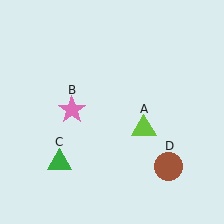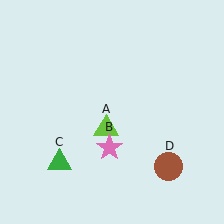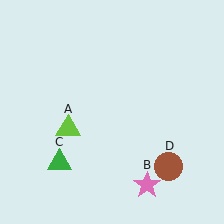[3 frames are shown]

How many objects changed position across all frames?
2 objects changed position: lime triangle (object A), pink star (object B).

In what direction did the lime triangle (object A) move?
The lime triangle (object A) moved left.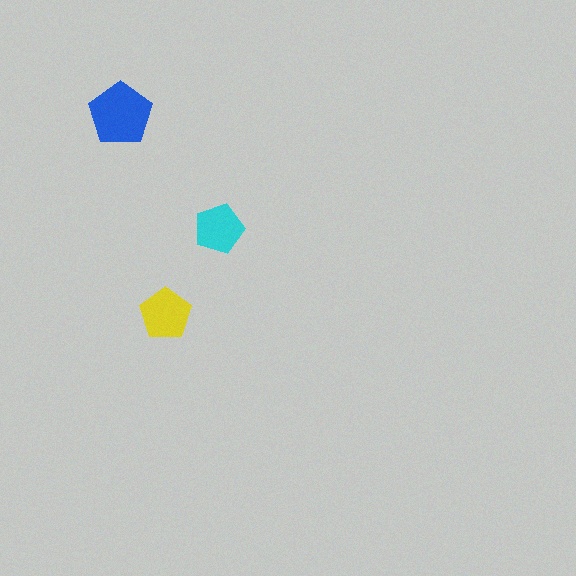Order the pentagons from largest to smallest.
the blue one, the yellow one, the cyan one.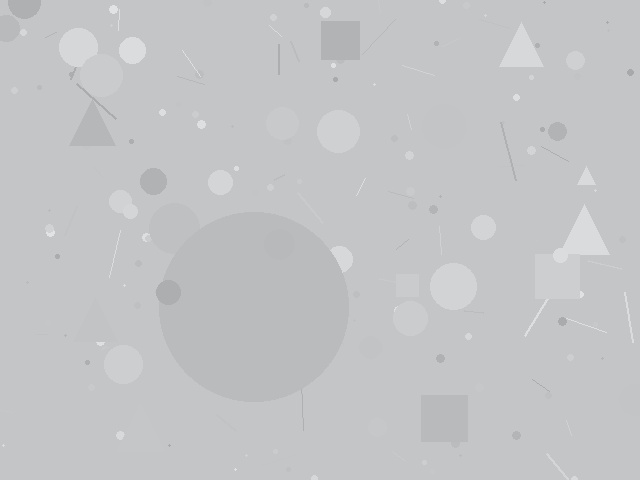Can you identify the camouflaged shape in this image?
The camouflaged shape is a circle.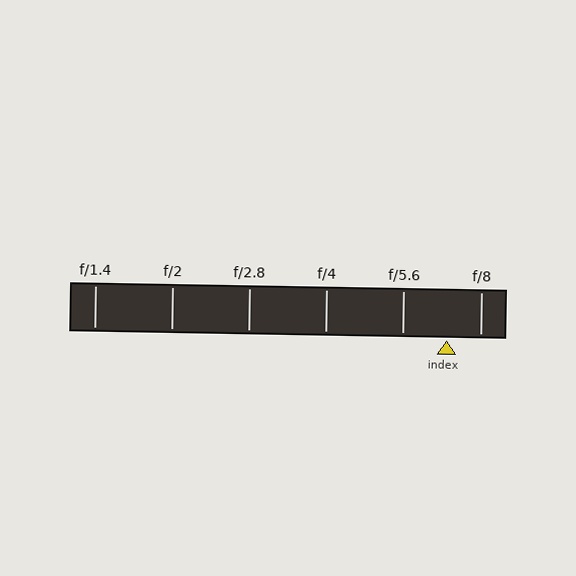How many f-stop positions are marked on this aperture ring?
There are 6 f-stop positions marked.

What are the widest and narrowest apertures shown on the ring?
The widest aperture shown is f/1.4 and the narrowest is f/8.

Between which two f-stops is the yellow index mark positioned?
The index mark is between f/5.6 and f/8.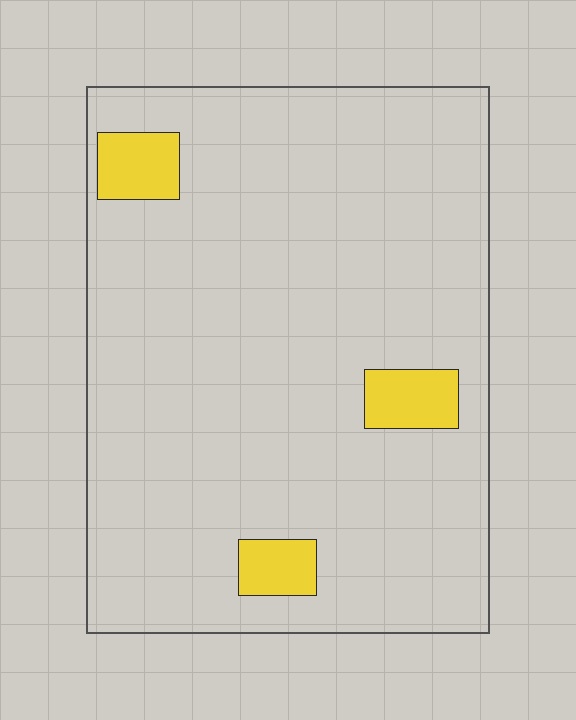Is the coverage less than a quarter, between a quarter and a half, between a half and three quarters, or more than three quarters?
Less than a quarter.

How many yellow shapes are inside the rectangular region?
3.